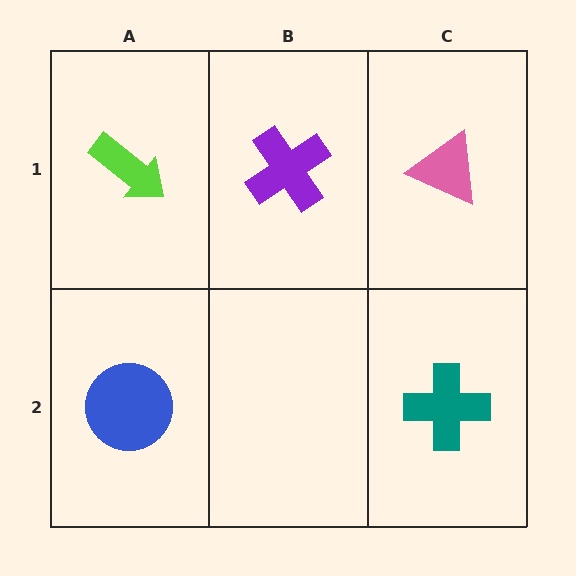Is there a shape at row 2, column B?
No, that cell is empty.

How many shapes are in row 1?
3 shapes.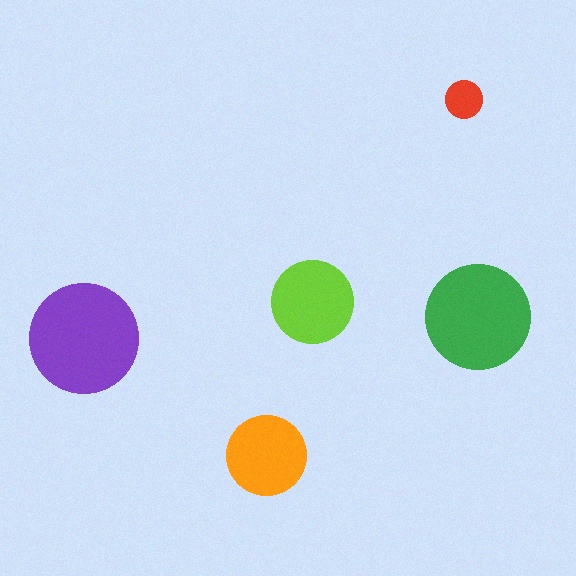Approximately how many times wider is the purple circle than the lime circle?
About 1.5 times wider.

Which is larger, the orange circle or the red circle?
The orange one.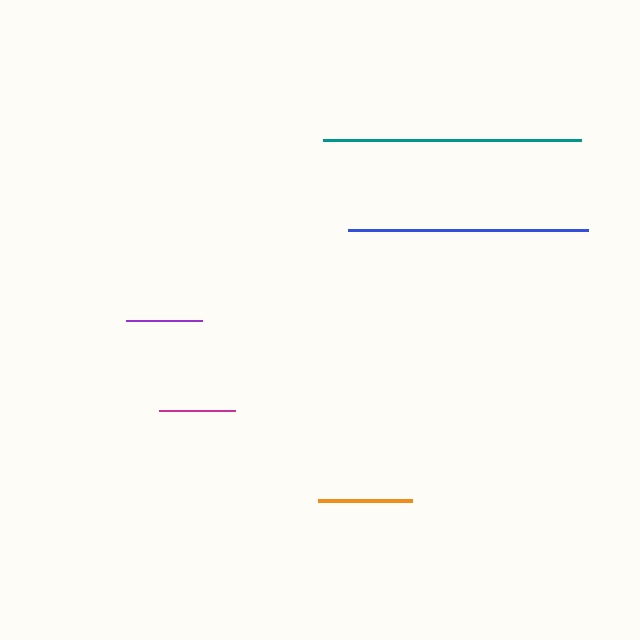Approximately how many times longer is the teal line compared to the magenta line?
The teal line is approximately 3.4 times the length of the magenta line.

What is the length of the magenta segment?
The magenta segment is approximately 75 pixels long.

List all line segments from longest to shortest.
From longest to shortest: teal, blue, orange, purple, magenta.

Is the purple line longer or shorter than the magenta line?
The purple line is longer than the magenta line.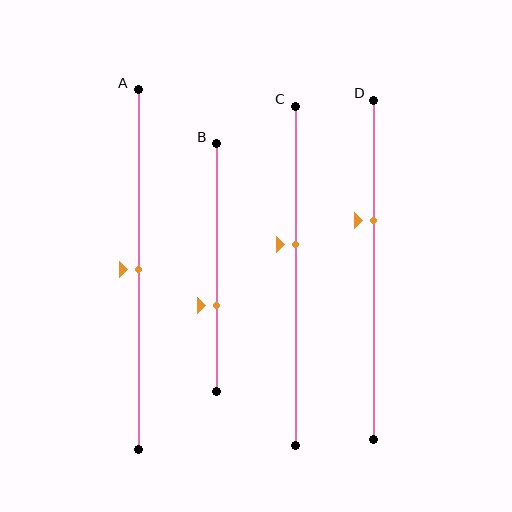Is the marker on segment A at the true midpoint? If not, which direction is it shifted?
Yes, the marker on segment A is at the true midpoint.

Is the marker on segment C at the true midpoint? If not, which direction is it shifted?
No, the marker on segment C is shifted upward by about 9% of the segment length.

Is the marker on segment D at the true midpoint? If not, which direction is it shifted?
No, the marker on segment D is shifted upward by about 14% of the segment length.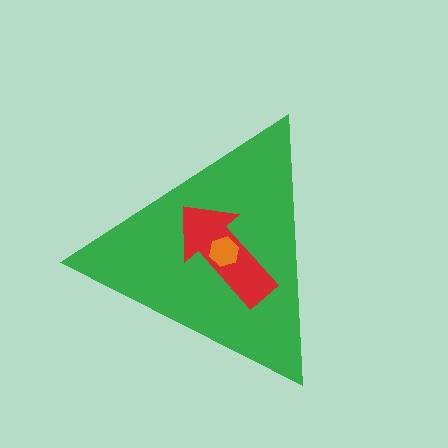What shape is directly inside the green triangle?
The red arrow.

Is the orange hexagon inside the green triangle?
Yes.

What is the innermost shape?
The orange hexagon.